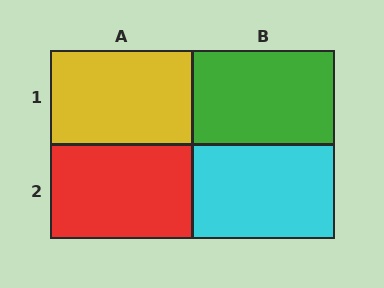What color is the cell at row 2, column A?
Red.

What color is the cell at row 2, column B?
Cyan.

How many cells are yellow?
1 cell is yellow.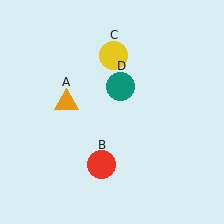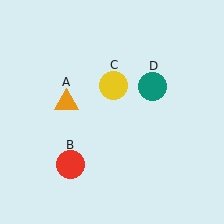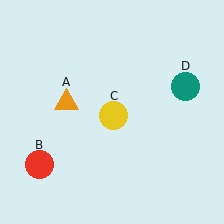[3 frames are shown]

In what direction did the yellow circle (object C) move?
The yellow circle (object C) moved down.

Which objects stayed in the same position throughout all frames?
Orange triangle (object A) remained stationary.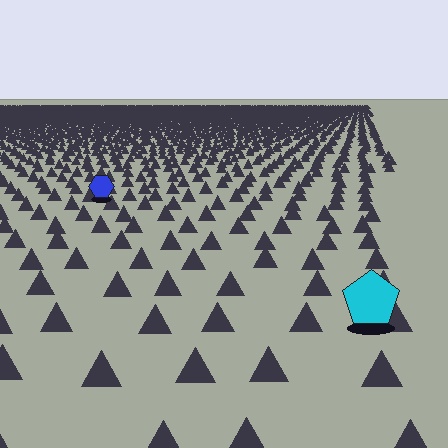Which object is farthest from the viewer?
The blue hexagon is farthest from the viewer. It appears smaller and the ground texture around it is denser.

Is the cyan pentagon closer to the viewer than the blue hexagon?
Yes. The cyan pentagon is closer — you can tell from the texture gradient: the ground texture is coarser near it.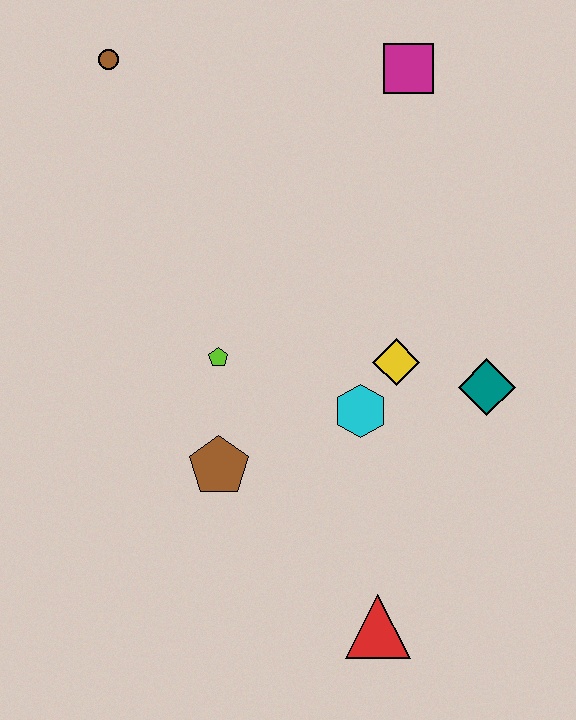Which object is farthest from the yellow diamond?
The brown circle is farthest from the yellow diamond.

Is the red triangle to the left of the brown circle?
No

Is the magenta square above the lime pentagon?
Yes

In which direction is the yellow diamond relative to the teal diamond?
The yellow diamond is to the left of the teal diamond.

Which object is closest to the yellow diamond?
The cyan hexagon is closest to the yellow diamond.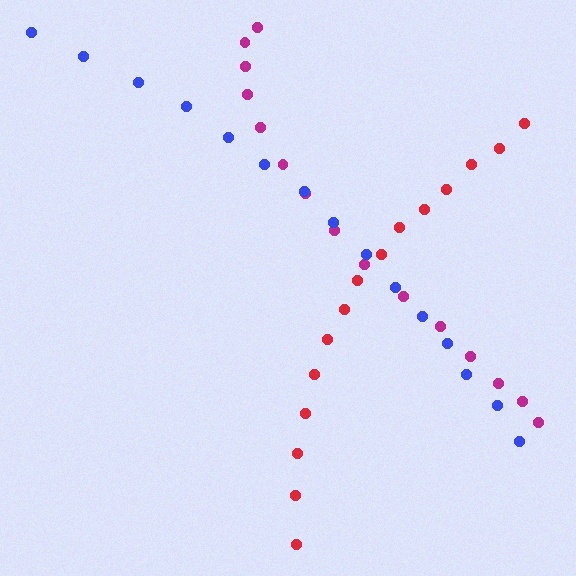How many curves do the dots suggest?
There are 3 distinct paths.